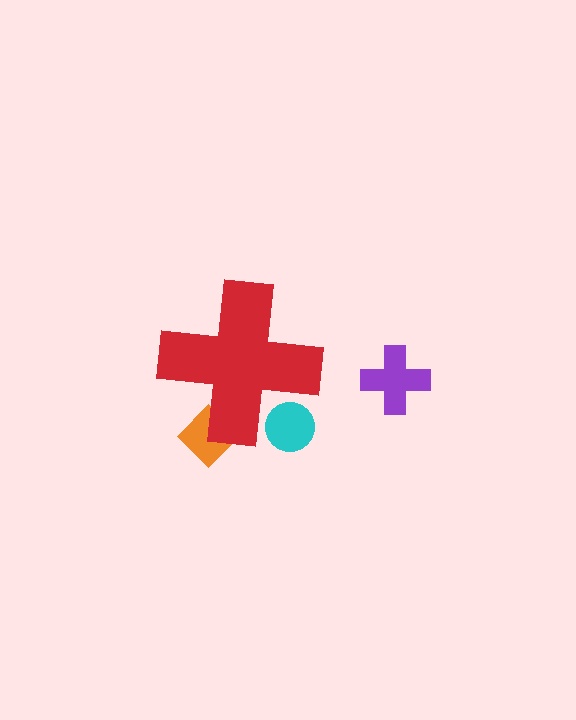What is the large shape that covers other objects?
A red cross.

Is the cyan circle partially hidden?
Yes, the cyan circle is partially hidden behind the red cross.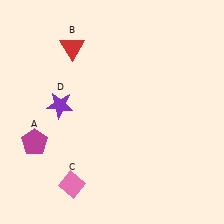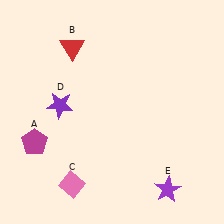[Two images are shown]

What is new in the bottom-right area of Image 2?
A purple star (E) was added in the bottom-right area of Image 2.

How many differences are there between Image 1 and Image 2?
There is 1 difference between the two images.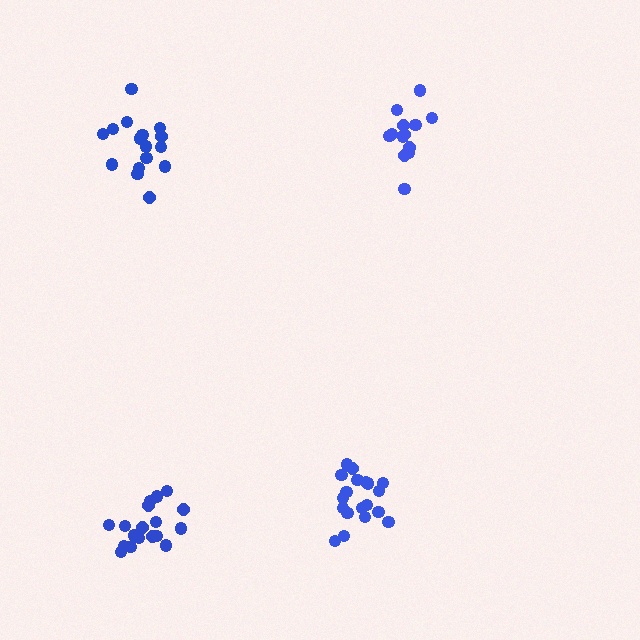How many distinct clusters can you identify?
There are 4 distinct clusters.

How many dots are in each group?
Group 1: 18 dots, Group 2: 16 dots, Group 3: 19 dots, Group 4: 13 dots (66 total).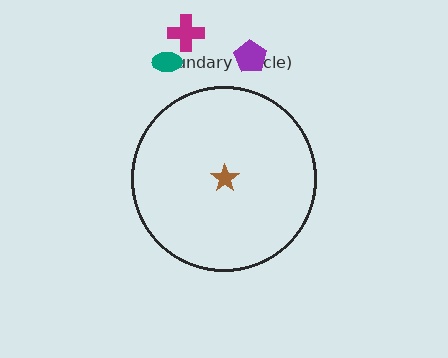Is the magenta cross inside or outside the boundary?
Outside.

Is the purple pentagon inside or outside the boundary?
Outside.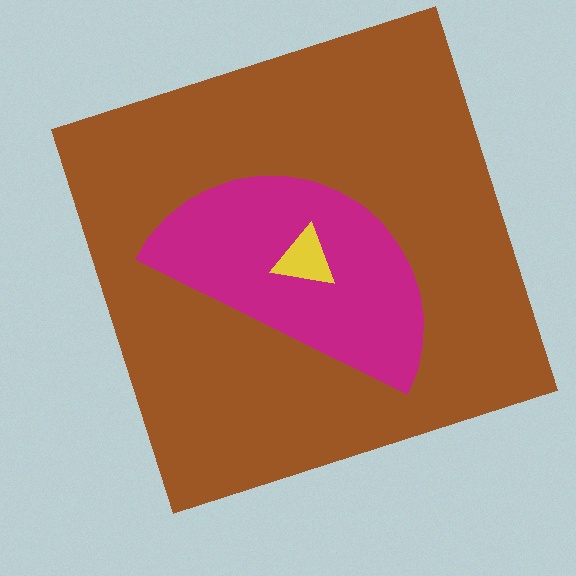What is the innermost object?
The yellow triangle.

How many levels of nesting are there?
3.